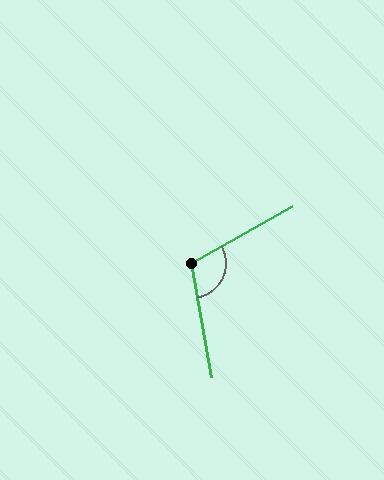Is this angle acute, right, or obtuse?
It is obtuse.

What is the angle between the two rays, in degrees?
Approximately 109 degrees.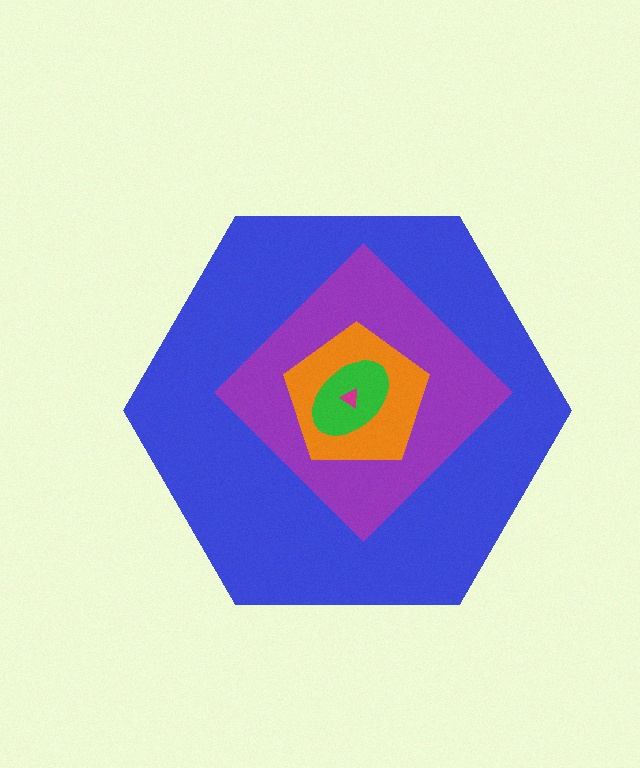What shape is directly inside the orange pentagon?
The green ellipse.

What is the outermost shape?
The blue hexagon.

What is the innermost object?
The magenta triangle.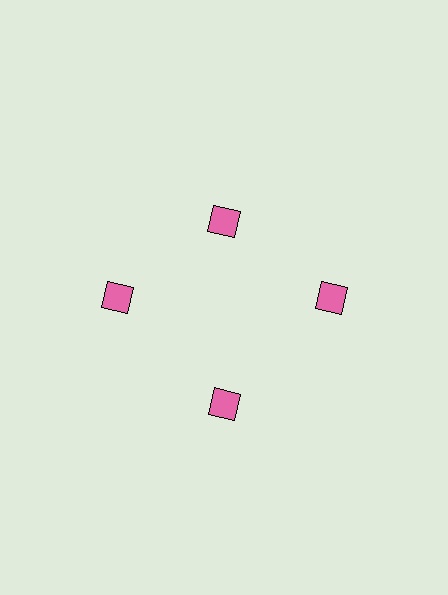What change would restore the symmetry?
The symmetry would be restored by moving it outward, back onto the ring so that all 4 diamonds sit at equal angles and equal distance from the center.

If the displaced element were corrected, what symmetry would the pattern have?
It would have 4-fold rotational symmetry — the pattern would map onto itself every 90 degrees.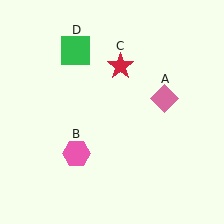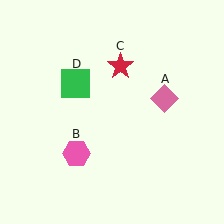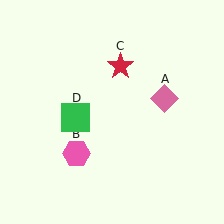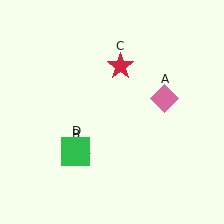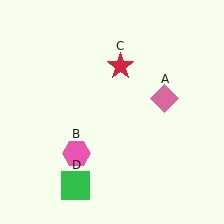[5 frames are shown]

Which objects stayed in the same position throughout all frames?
Pink diamond (object A) and pink hexagon (object B) and red star (object C) remained stationary.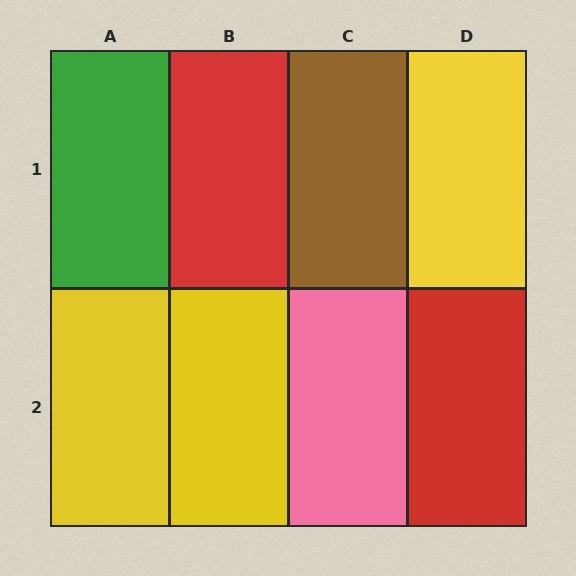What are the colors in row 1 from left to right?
Green, red, brown, yellow.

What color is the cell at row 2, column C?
Pink.